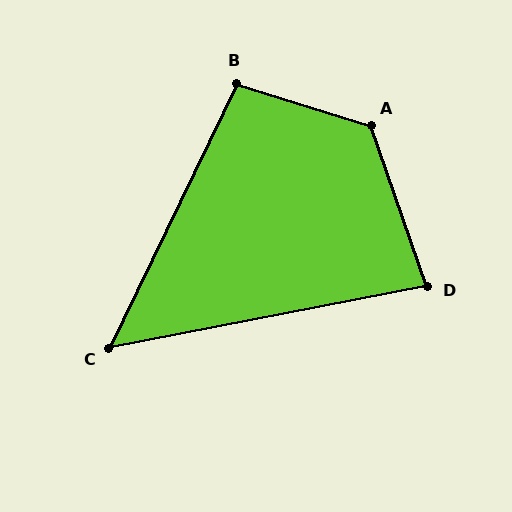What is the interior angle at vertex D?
Approximately 82 degrees (acute).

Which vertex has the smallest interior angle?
C, at approximately 53 degrees.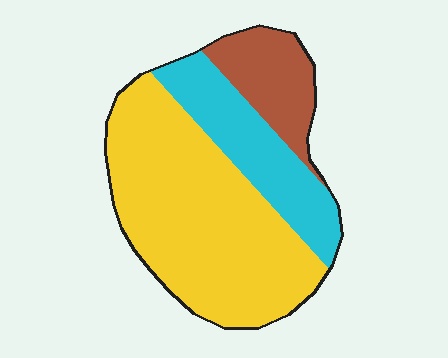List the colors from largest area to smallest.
From largest to smallest: yellow, cyan, brown.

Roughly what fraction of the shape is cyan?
Cyan covers 24% of the shape.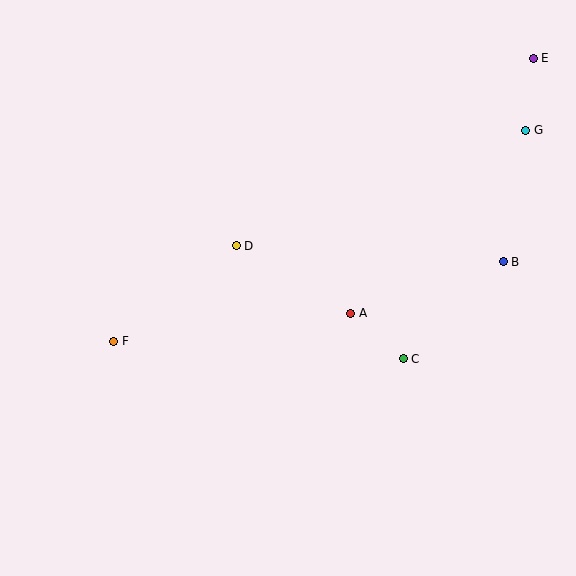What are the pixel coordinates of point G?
Point G is at (526, 130).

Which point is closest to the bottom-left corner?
Point F is closest to the bottom-left corner.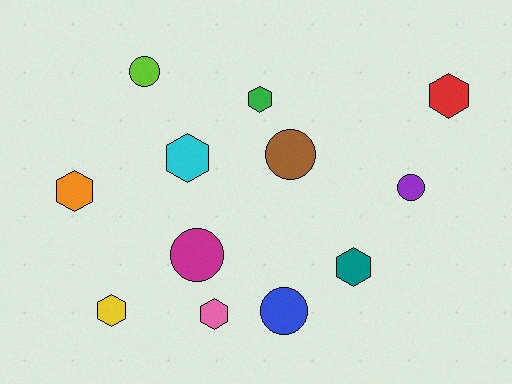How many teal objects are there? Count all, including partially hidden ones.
There is 1 teal object.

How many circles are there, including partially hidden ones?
There are 5 circles.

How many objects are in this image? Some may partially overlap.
There are 12 objects.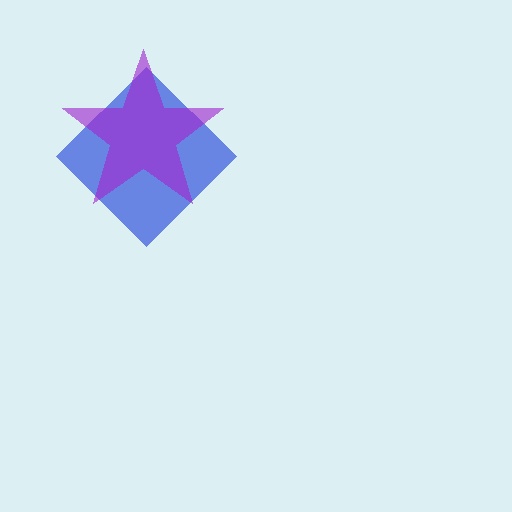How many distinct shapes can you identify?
There are 2 distinct shapes: a blue diamond, a purple star.